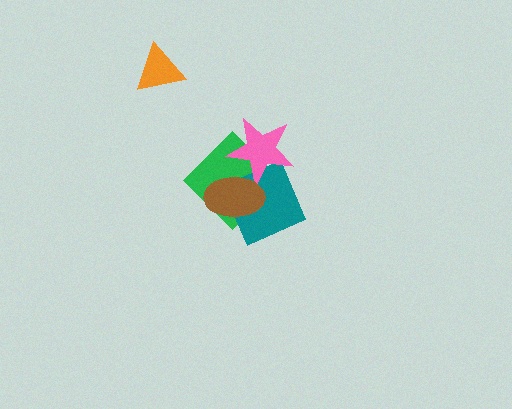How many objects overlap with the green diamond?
3 objects overlap with the green diamond.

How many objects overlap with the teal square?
3 objects overlap with the teal square.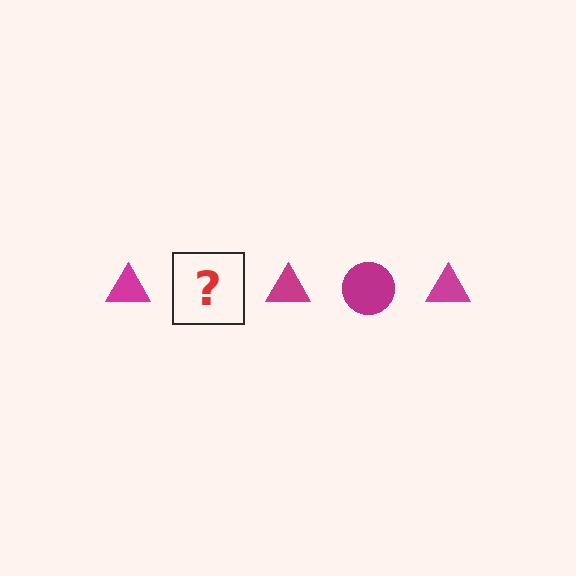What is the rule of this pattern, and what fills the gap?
The rule is that the pattern cycles through triangle, circle shapes in magenta. The gap should be filled with a magenta circle.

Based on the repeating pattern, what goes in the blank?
The blank should be a magenta circle.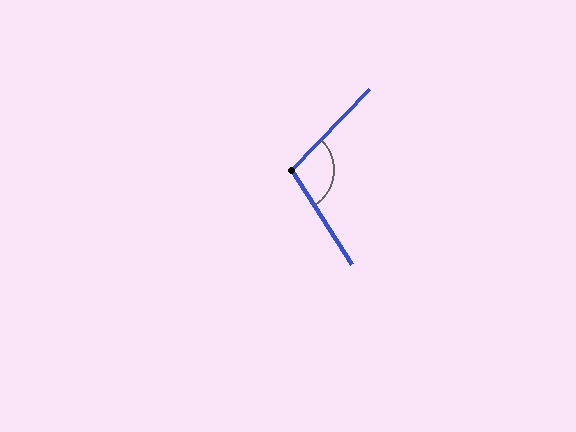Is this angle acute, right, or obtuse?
It is obtuse.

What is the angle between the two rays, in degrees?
Approximately 104 degrees.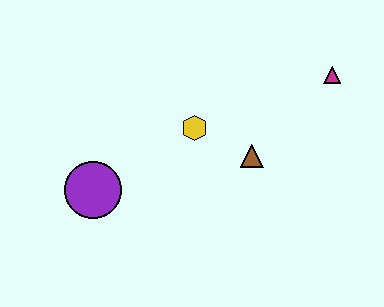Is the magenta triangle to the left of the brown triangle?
No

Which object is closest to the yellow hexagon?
The brown triangle is closest to the yellow hexagon.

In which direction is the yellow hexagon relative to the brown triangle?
The yellow hexagon is to the left of the brown triangle.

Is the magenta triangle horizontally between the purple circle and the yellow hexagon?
No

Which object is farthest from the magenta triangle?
The purple circle is farthest from the magenta triangle.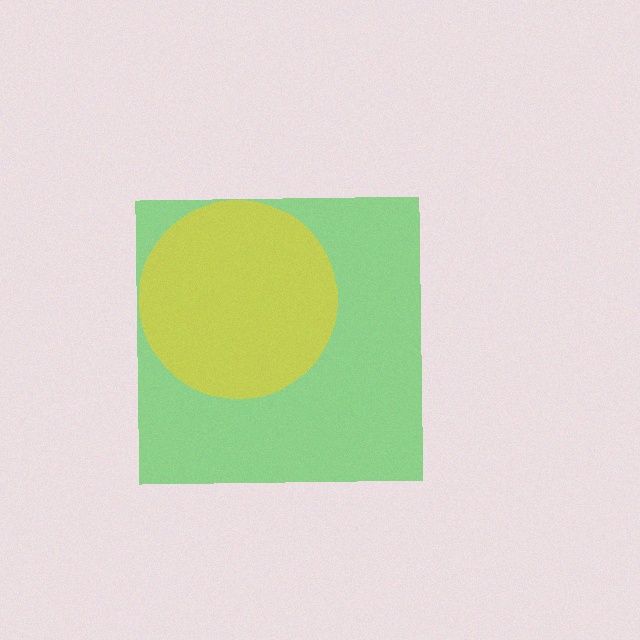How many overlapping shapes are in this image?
There are 2 overlapping shapes in the image.